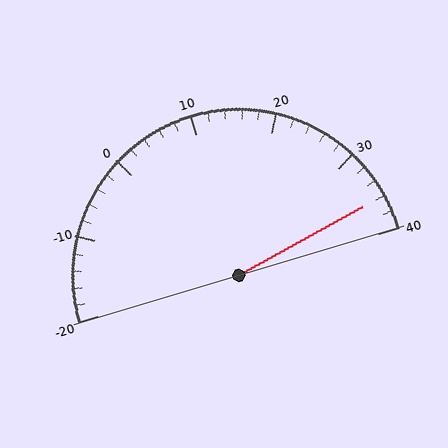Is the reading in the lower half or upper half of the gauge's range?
The reading is in the upper half of the range (-20 to 40).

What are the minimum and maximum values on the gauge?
The gauge ranges from -20 to 40.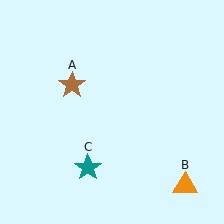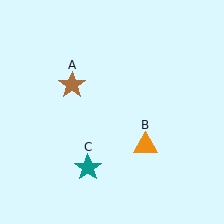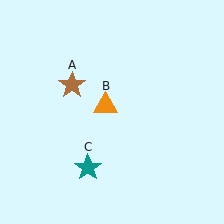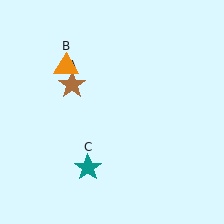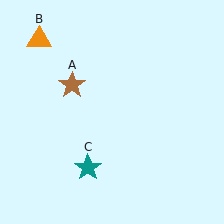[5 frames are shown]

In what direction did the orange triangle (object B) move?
The orange triangle (object B) moved up and to the left.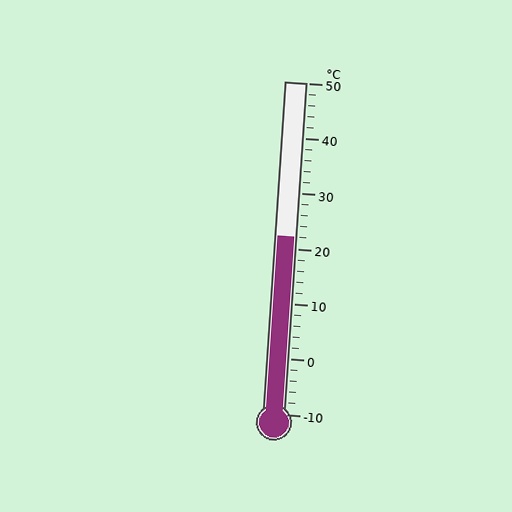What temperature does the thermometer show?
The thermometer shows approximately 22°C.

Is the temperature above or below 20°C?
The temperature is above 20°C.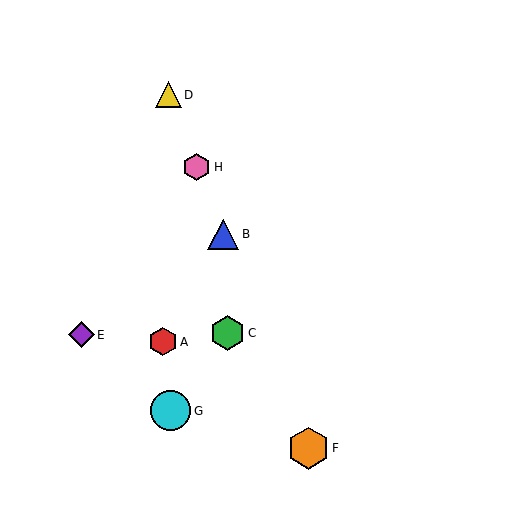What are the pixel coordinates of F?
Object F is at (308, 448).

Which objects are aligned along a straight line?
Objects B, D, F, H are aligned along a straight line.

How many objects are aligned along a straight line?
4 objects (B, D, F, H) are aligned along a straight line.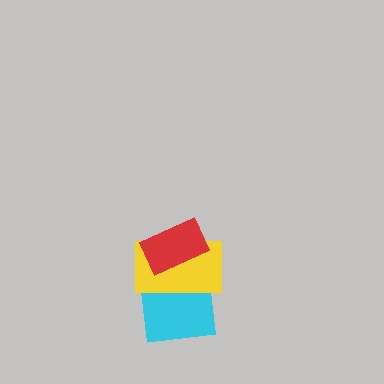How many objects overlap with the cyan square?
2 objects overlap with the cyan square.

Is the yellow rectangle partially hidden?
Yes, it is partially covered by another shape.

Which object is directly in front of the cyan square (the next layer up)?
The yellow rectangle is directly in front of the cyan square.